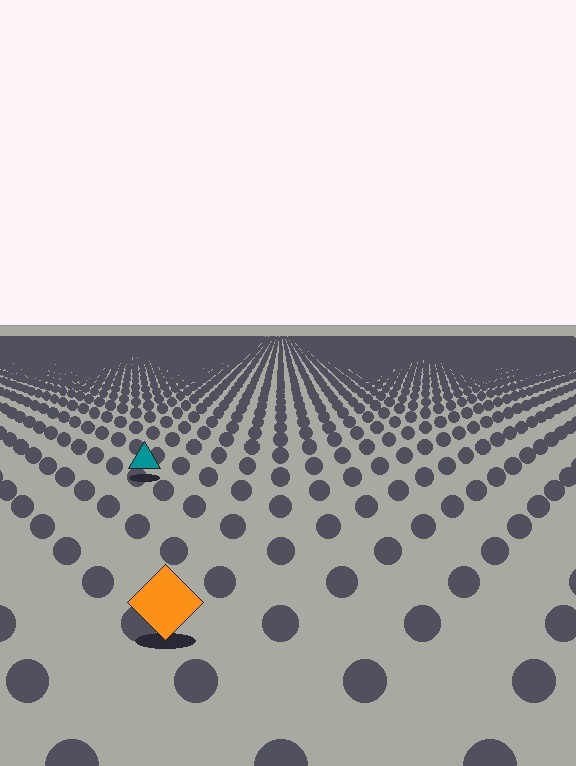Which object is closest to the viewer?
The orange diamond is closest. The texture marks near it are larger and more spread out.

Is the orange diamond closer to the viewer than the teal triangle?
Yes. The orange diamond is closer — you can tell from the texture gradient: the ground texture is coarser near it.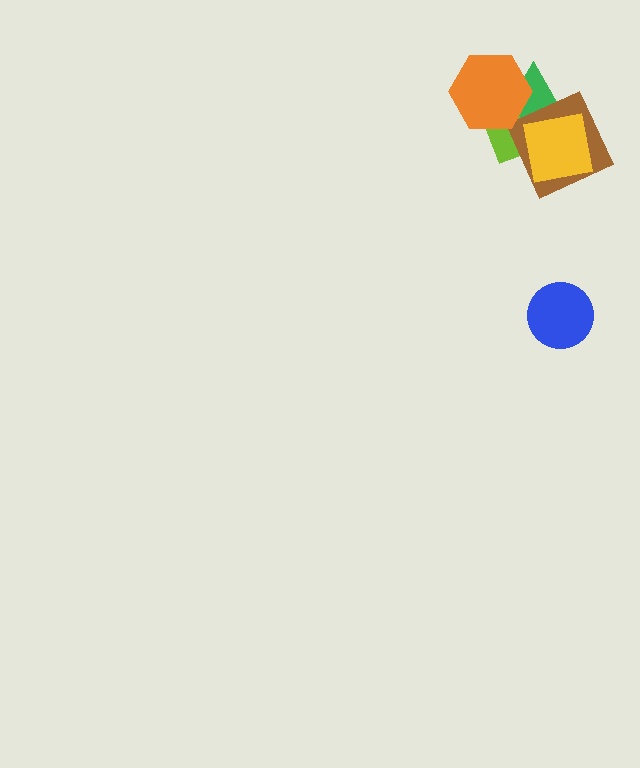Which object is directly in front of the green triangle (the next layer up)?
The lime rectangle is directly in front of the green triangle.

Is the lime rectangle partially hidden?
Yes, it is partially covered by another shape.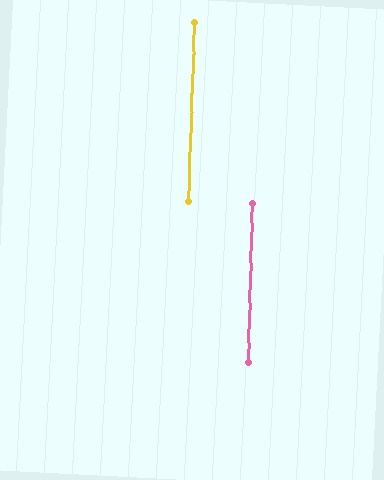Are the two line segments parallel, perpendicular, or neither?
Parallel — their directions differ by only 0.6°.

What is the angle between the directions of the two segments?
Approximately 1 degree.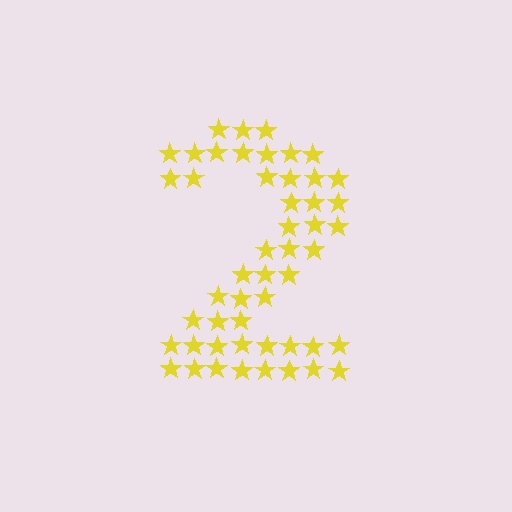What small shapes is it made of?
It is made of small stars.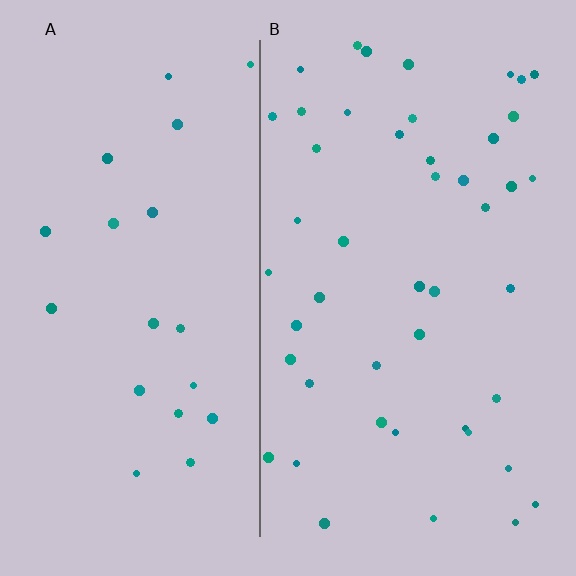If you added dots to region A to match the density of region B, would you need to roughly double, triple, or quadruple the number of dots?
Approximately double.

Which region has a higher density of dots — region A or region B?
B (the right).